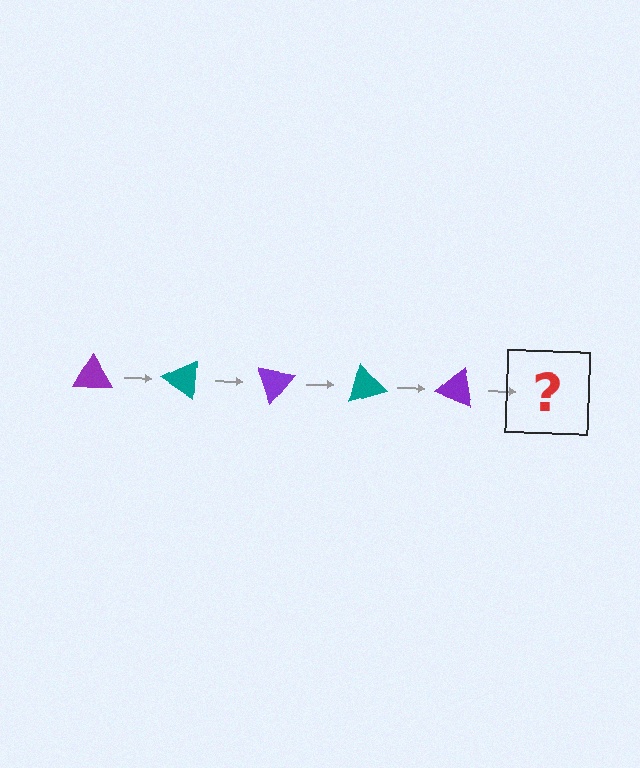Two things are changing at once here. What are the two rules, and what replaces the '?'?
The two rules are that it rotates 35 degrees each step and the color cycles through purple and teal. The '?' should be a teal triangle, rotated 175 degrees from the start.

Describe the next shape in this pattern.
It should be a teal triangle, rotated 175 degrees from the start.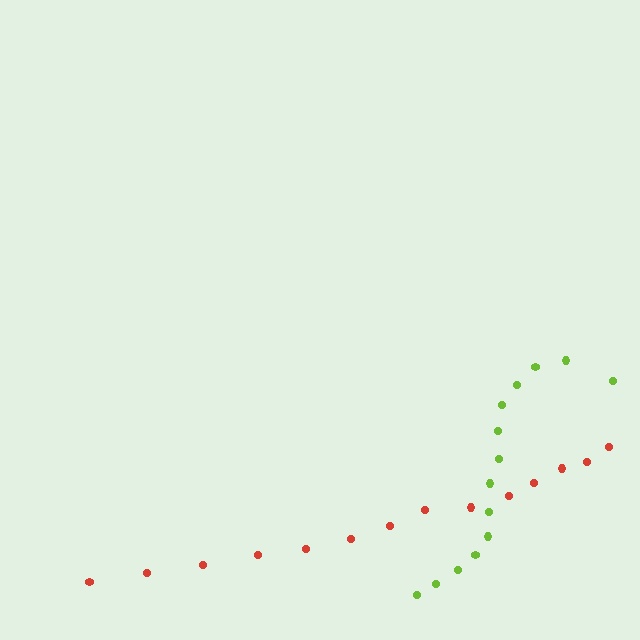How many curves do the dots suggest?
There are 2 distinct paths.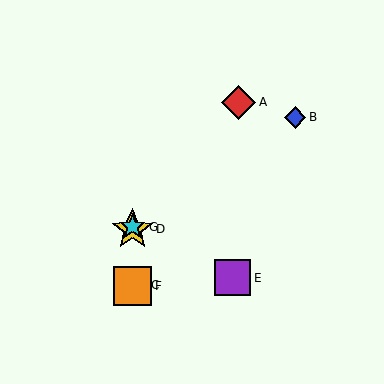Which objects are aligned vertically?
Objects C, D, F, G are aligned vertically.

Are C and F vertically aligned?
Yes, both are at x≈132.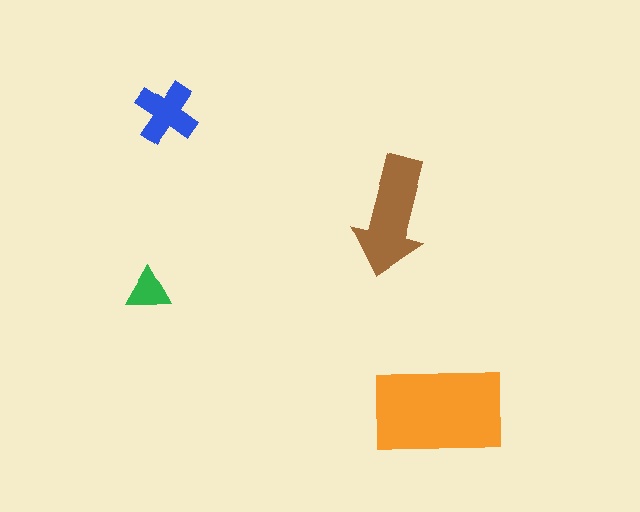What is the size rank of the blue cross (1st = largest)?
3rd.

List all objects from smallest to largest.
The green triangle, the blue cross, the brown arrow, the orange rectangle.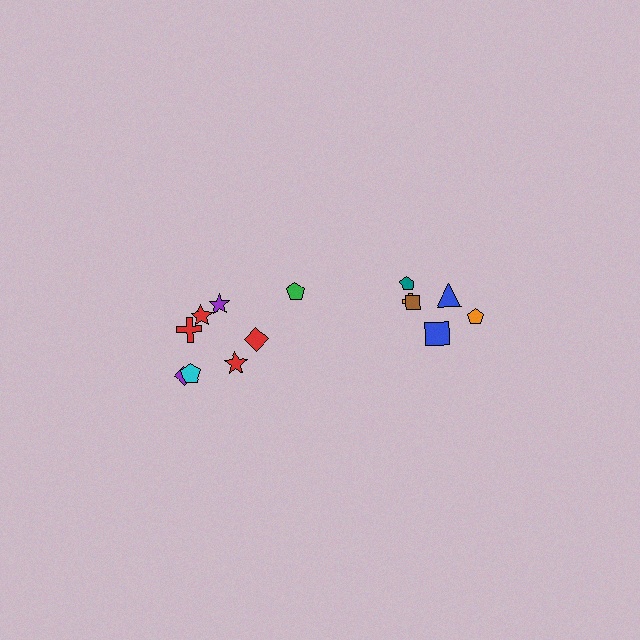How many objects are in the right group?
There are 6 objects.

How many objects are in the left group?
There are 8 objects.